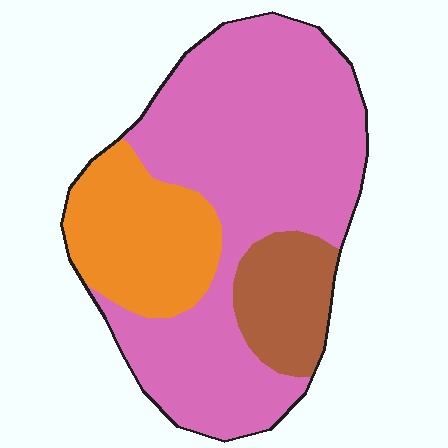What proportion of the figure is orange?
Orange takes up about one fifth (1/5) of the figure.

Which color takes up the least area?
Brown, at roughly 15%.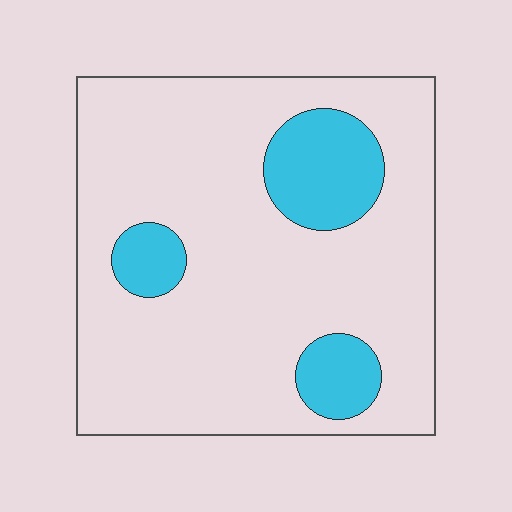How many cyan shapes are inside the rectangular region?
3.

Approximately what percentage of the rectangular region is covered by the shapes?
Approximately 15%.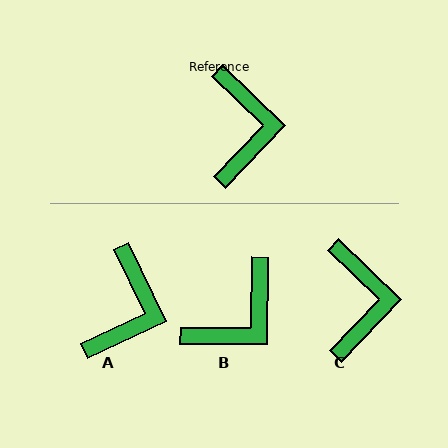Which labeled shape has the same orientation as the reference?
C.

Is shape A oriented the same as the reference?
No, it is off by about 21 degrees.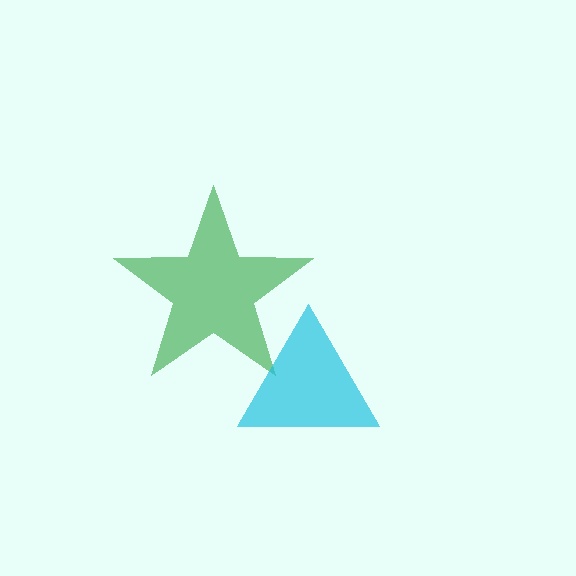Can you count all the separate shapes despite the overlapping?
Yes, there are 2 separate shapes.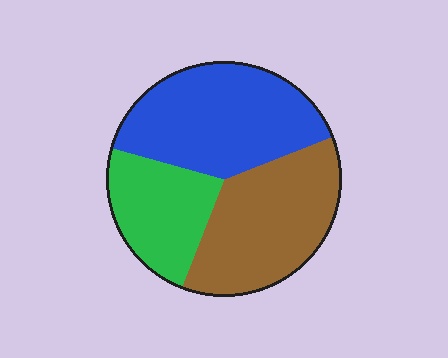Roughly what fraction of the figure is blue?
Blue covers 40% of the figure.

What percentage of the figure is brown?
Brown covers 37% of the figure.